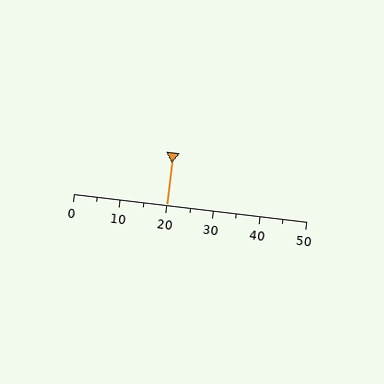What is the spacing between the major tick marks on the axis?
The major ticks are spaced 10 apart.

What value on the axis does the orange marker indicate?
The marker indicates approximately 20.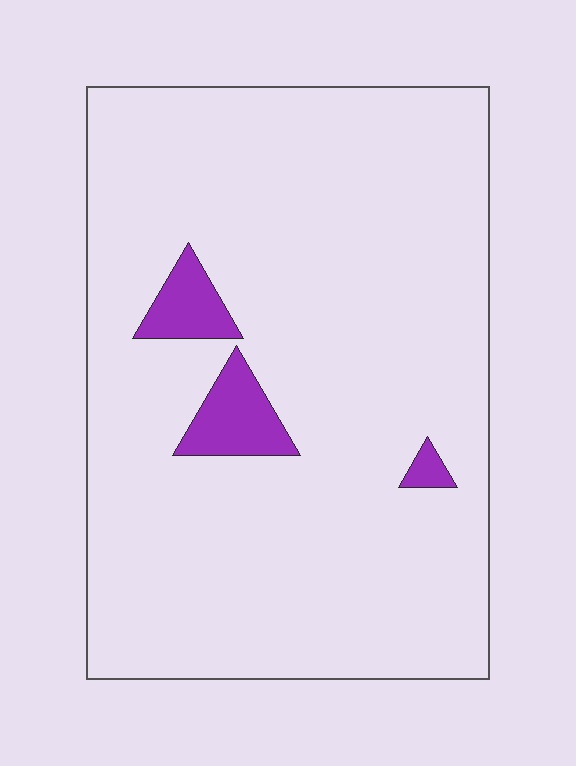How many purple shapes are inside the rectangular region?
3.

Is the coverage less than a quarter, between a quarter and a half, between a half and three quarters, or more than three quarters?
Less than a quarter.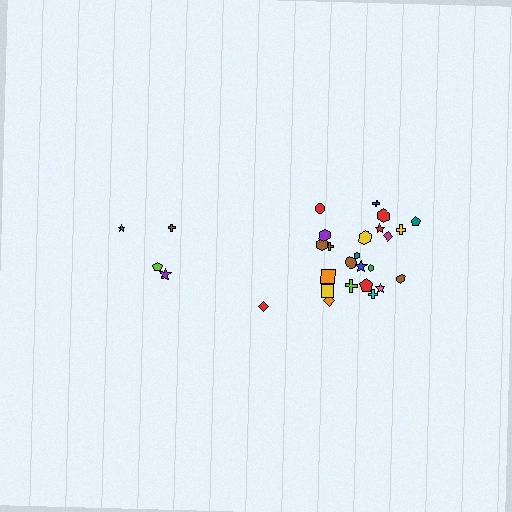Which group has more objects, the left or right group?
The right group.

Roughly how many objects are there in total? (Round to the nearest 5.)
Roughly 30 objects in total.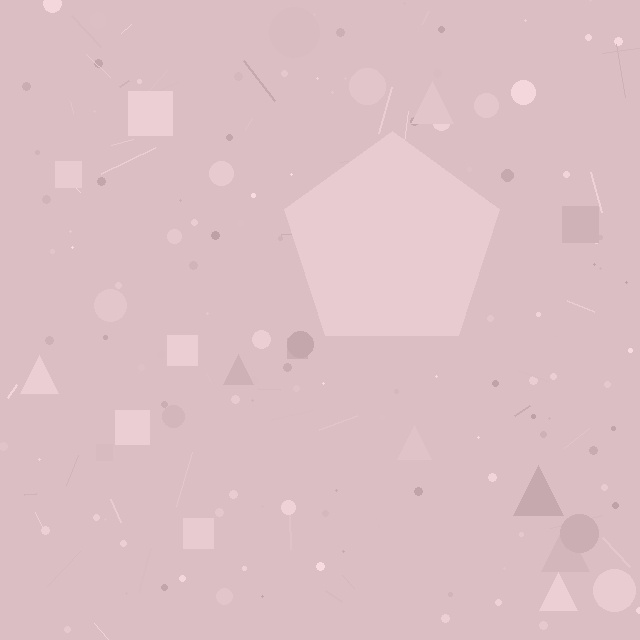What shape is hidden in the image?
A pentagon is hidden in the image.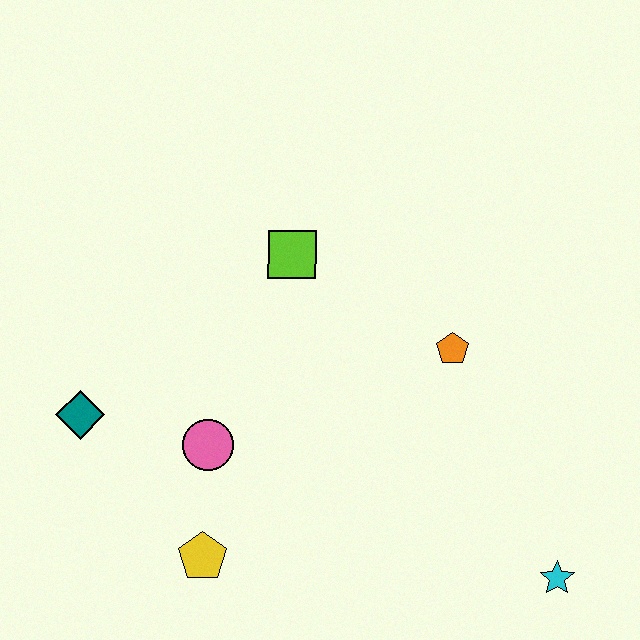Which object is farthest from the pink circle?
The cyan star is farthest from the pink circle.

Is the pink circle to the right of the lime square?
No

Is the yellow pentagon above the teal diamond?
No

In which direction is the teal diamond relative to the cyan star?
The teal diamond is to the left of the cyan star.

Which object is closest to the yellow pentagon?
The pink circle is closest to the yellow pentagon.